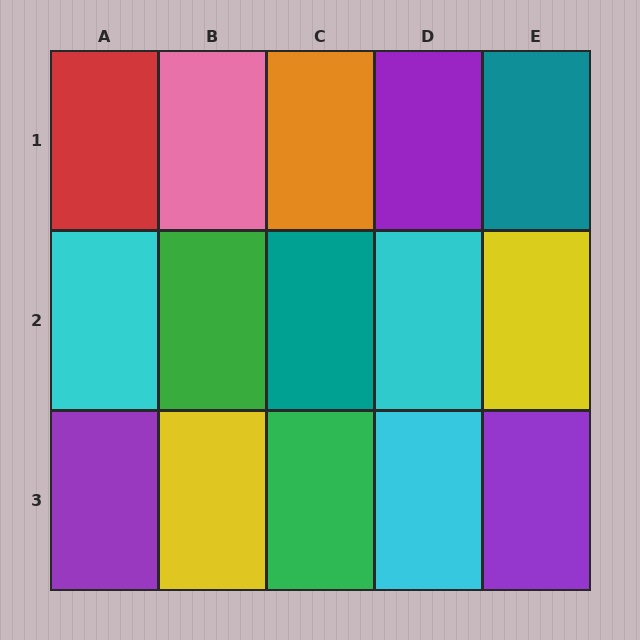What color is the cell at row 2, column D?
Cyan.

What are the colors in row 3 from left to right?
Purple, yellow, green, cyan, purple.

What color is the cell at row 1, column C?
Orange.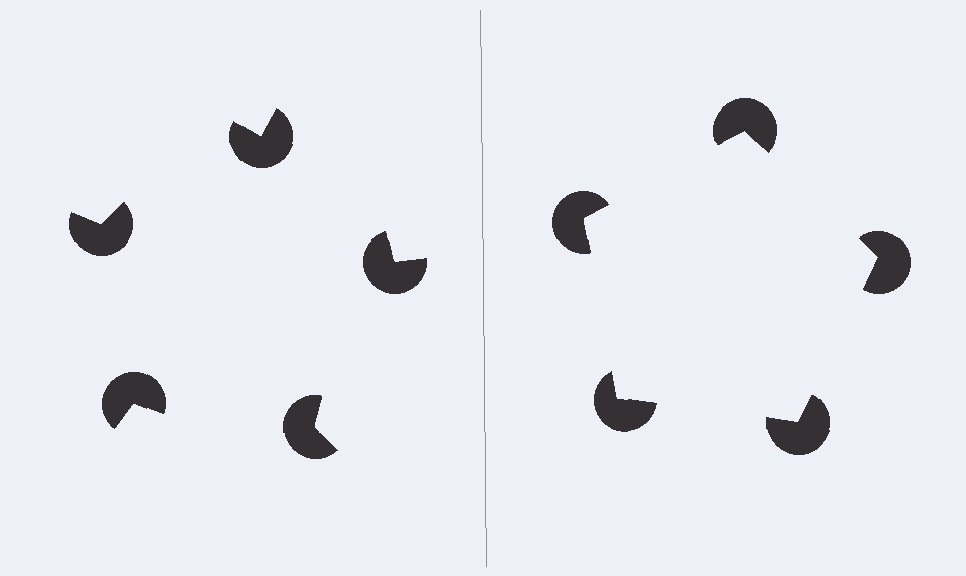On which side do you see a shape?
An illusory pentagon appears on the right side. On the left side the wedge cuts are rotated, so no coherent shape forms.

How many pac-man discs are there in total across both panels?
10 — 5 on each side.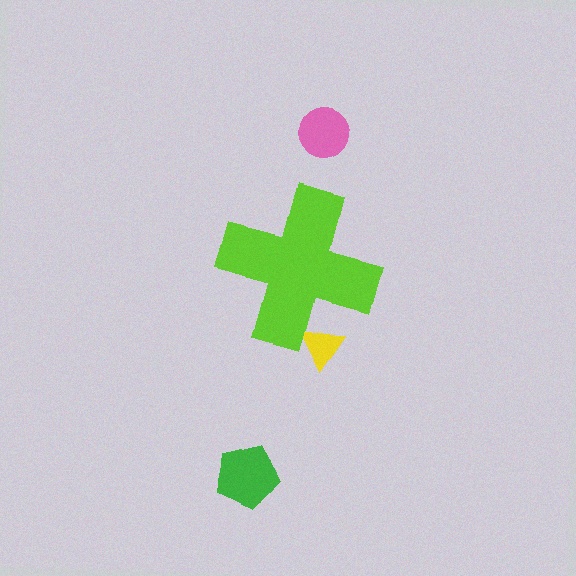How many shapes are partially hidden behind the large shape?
1 shape is partially hidden.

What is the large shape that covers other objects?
A lime cross.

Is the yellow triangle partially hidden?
Yes, the yellow triangle is partially hidden behind the lime cross.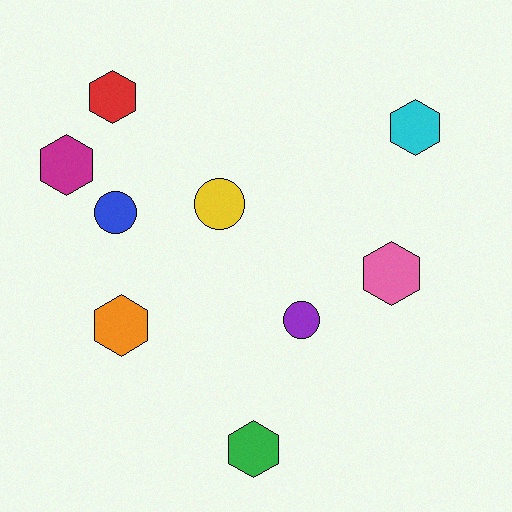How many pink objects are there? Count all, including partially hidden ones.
There is 1 pink object.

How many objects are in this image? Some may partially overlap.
There are 9 objects.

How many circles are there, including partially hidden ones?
There are 3 circles.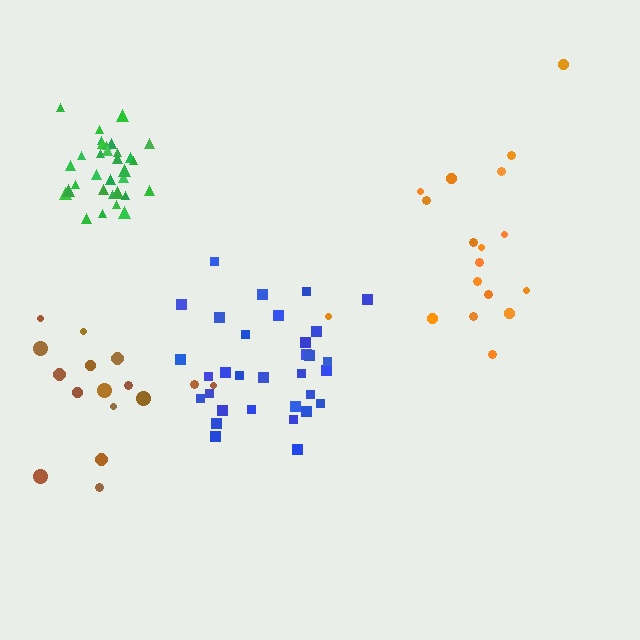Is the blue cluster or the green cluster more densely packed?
Green.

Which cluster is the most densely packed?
Green.